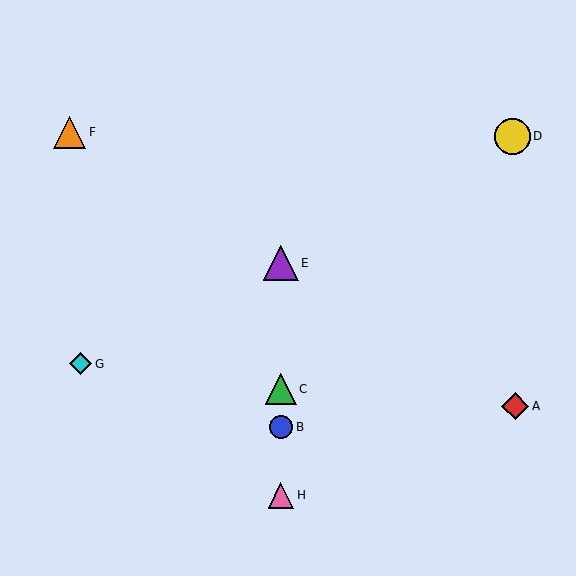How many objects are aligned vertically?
4 objects (B, C, E, H) are aligned vertically.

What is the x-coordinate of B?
Object B is at x≈281.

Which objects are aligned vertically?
Objects B, C, E, H are aligned vertically.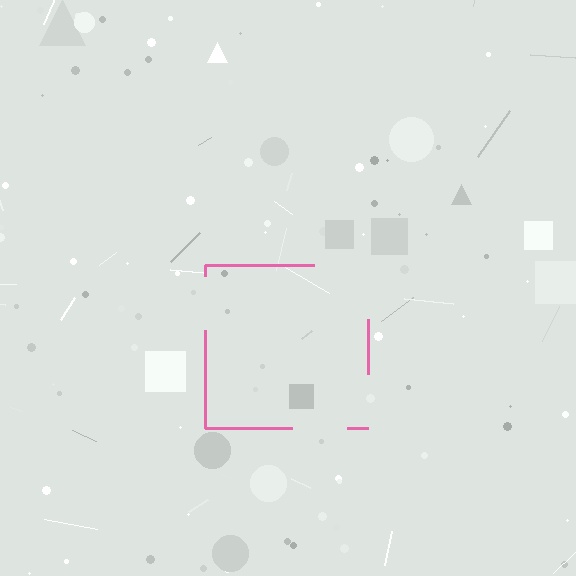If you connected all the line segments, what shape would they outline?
They would outline a square.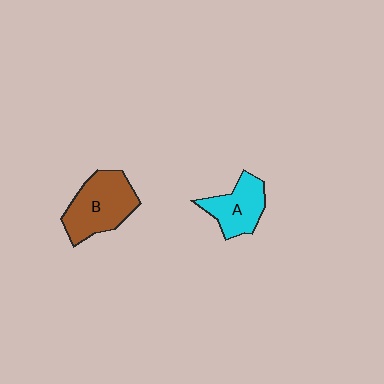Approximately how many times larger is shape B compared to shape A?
Approximately 1.4 times.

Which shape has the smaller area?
Shape A (cyan).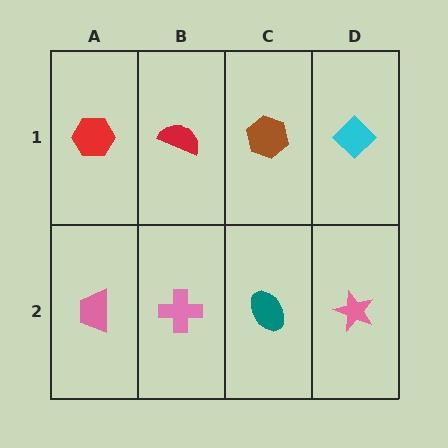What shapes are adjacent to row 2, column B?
A red semicircle (row 1, column B), a pink trapezoid (row 2, column A), a teal ellipse (row 2, column C).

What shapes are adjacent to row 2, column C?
A brown hexagon (row 1, column C), a pink cross (row 2, column B), a pink star (row 2, column D).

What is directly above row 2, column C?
A brown hexagon.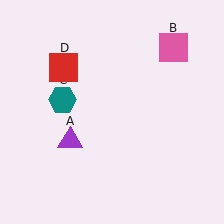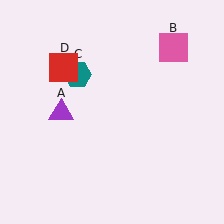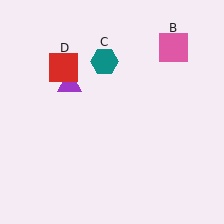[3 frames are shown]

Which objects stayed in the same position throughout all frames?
Pink square (object B) and red square (object D) remained stationary.